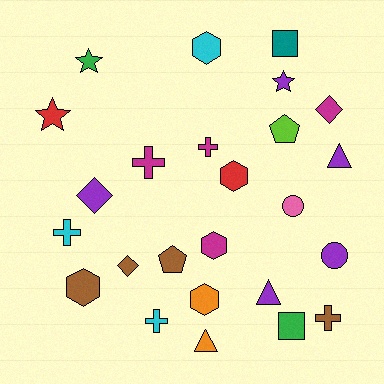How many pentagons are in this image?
There are 2 pentagons.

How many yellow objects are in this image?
There are no yellow objects.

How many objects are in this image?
There are 25 objects.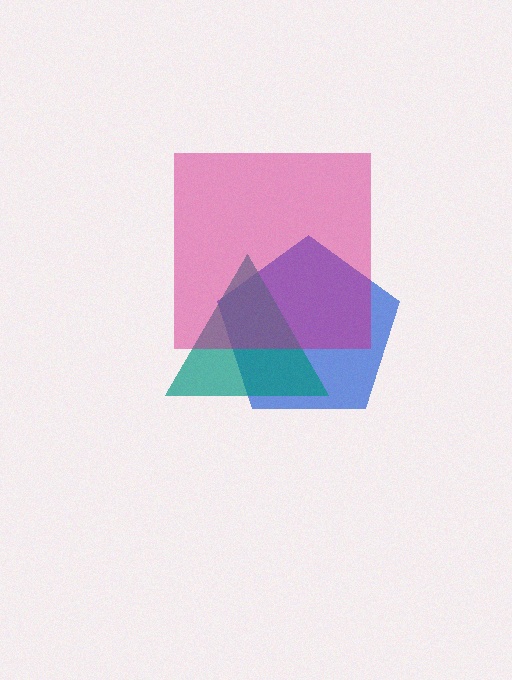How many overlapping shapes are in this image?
There are 3 overlapping shapes in the image.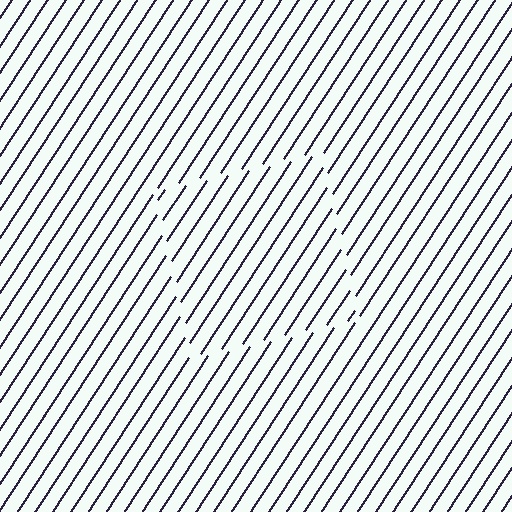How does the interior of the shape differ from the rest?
The interior of the shape contains the same grating, shifted by half a period — the contour is defined by the phase discontinuity where line-ends from the inner and outer gratings abut.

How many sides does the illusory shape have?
4 sides — the line-ends trace a square.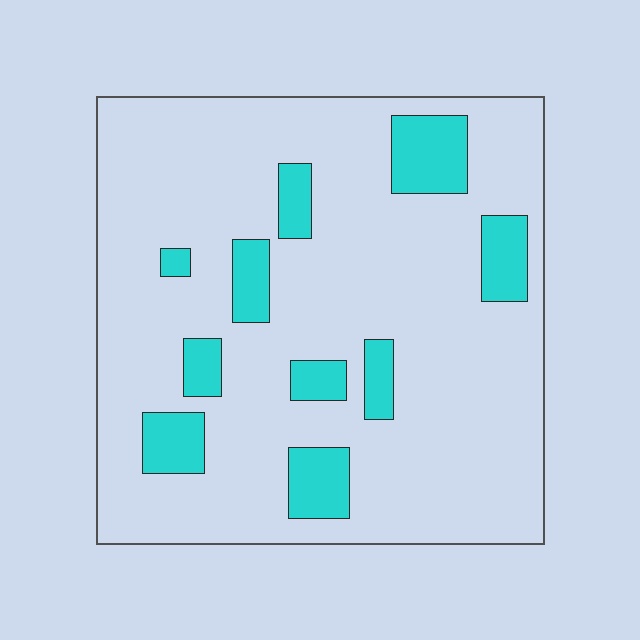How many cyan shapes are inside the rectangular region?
10.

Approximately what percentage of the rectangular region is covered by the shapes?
Approximately 15%.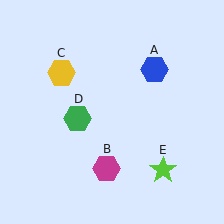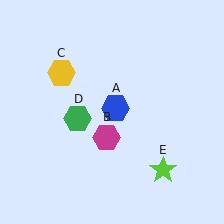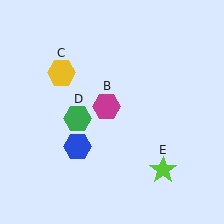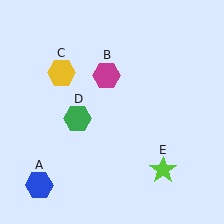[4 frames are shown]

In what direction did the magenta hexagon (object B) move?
The magenta hexagon (object B) moved up.